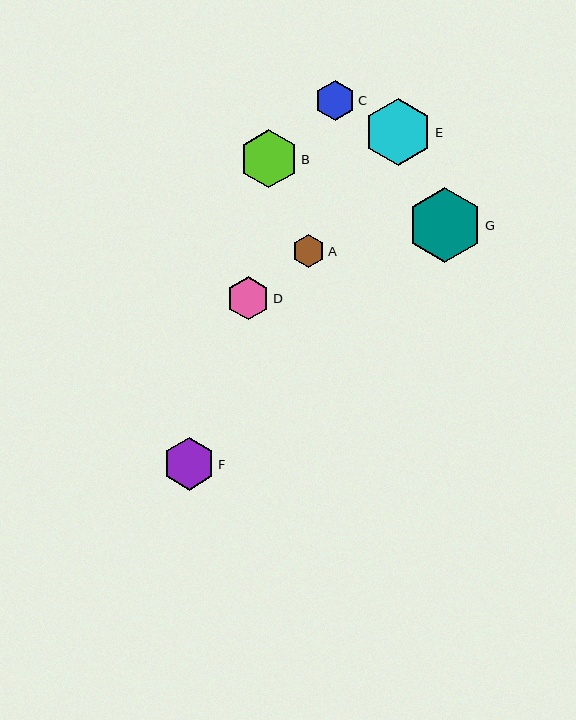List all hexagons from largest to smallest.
From largest to smallest: G, E, B, F, D, C, A.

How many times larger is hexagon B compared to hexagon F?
Hexagon B is approximately 1.1 times the size of hexagon F.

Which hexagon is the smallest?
Hexagon A is the smallest with a size of approximately 33 pixels.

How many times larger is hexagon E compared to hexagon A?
Hexagon E is approximately 2.1 times the size of hexagon A.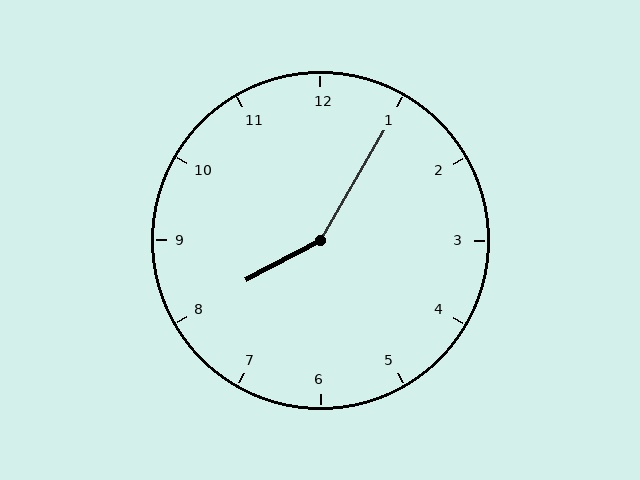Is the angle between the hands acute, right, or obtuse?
It is obtuse.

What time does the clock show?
8:05.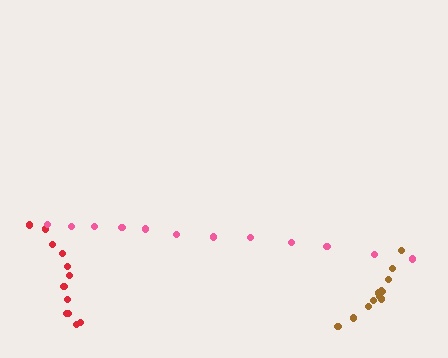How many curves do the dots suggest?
There are 3 distinct paths.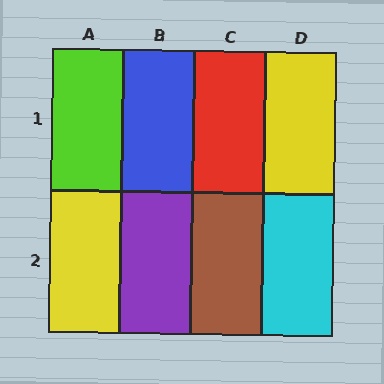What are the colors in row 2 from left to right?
Yellow, purple, brown, cyan.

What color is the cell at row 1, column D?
Yellow.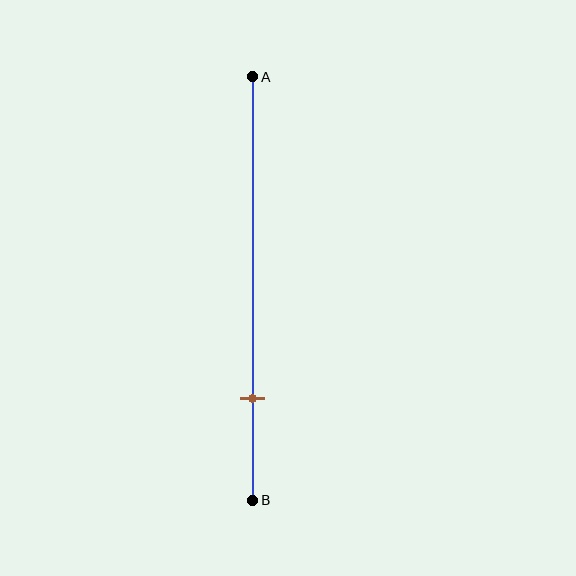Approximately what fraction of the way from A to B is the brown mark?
The brown mark is approximately 75% of the way from A to B.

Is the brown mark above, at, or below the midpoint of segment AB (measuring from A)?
The brown mark is below the midpoint of segment AB.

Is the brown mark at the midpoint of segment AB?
No, the mark is at about 75% from A, not at the 50% midpoint.